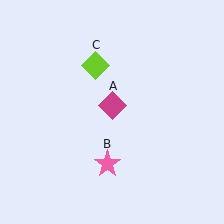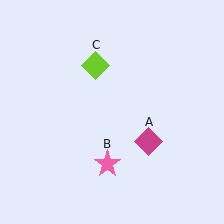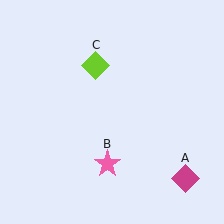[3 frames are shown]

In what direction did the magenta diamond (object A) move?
The magenta diamond (object A) moved down and to the right.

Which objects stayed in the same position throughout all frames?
Pink star (object B) and lime diamond (object C) remained stationary.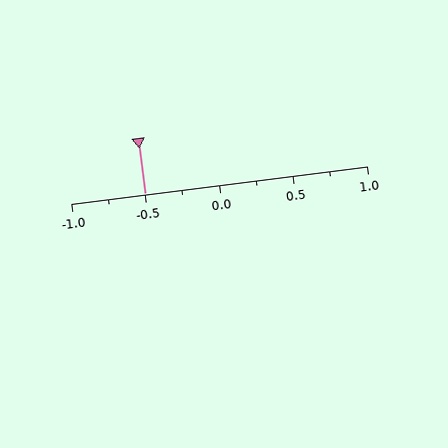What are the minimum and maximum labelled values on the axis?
The axis runs from -1.0 to 1.0.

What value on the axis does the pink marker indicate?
The marker indicates approximately -0.5.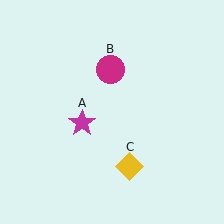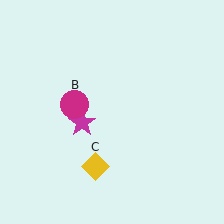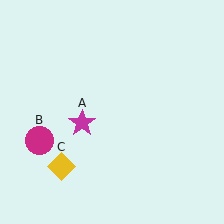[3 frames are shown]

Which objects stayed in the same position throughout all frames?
Magenta star (object A) remained stationary.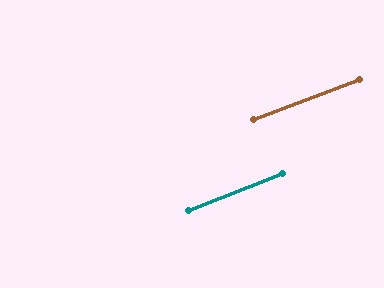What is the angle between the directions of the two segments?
Approximately 1 degree.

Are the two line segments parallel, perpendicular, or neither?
Parallel — their directions differ by only 1.2°.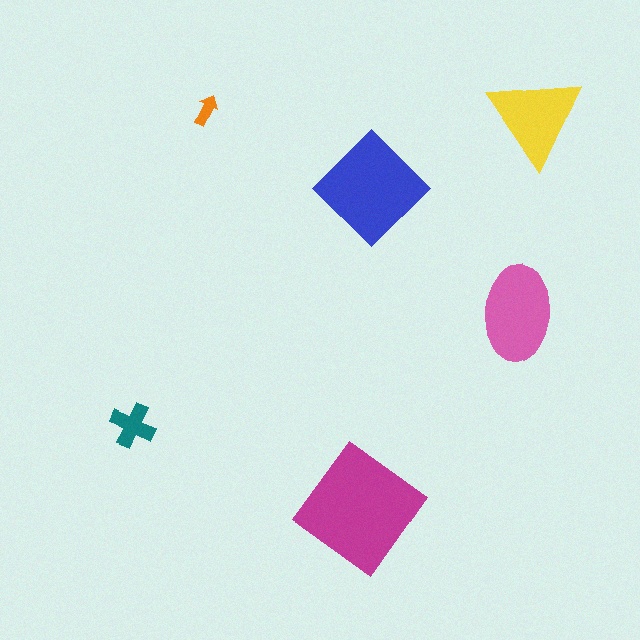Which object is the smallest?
The orange arrow.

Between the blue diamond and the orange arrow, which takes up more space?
The blue diamond.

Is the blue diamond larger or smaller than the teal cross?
Larger.